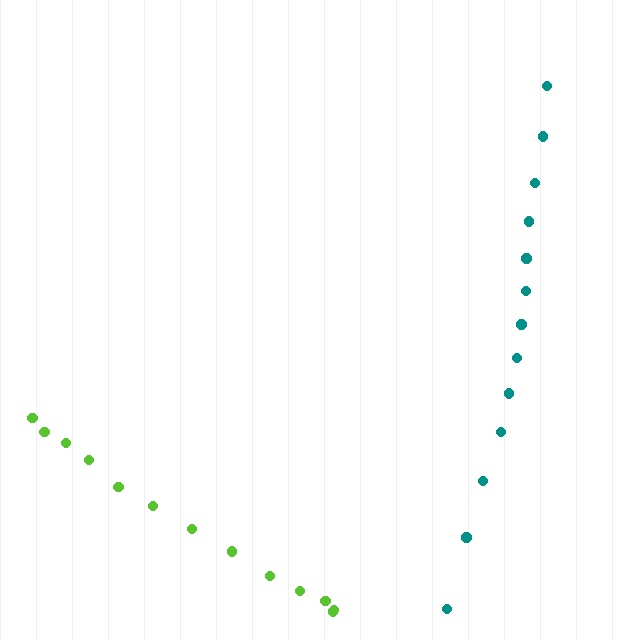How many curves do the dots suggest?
There are 2 distinct paths.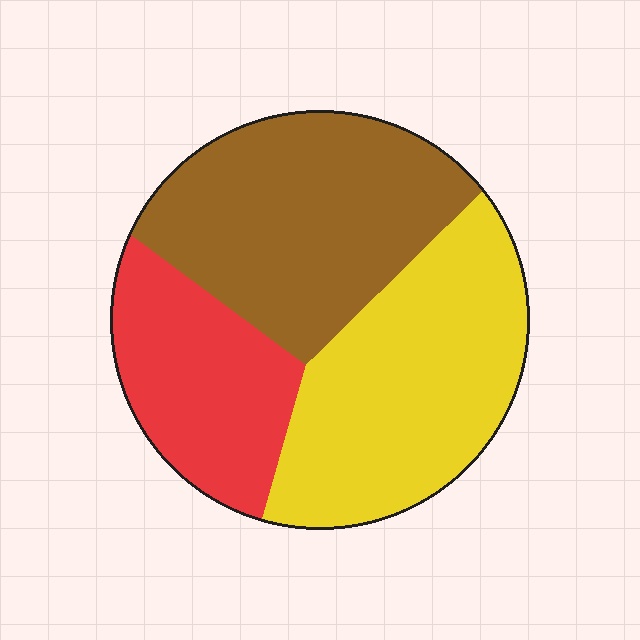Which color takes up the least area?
Red, at roughly 25%.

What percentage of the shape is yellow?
Yellow takes up about three eighths (3/8) of the shape.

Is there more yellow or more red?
Yellow.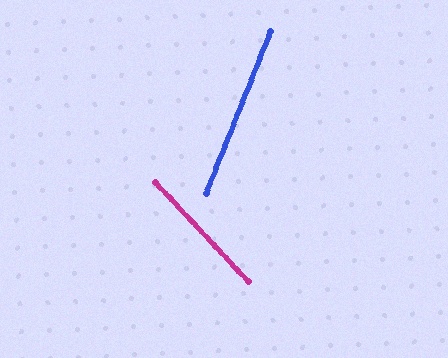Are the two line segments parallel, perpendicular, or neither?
Neither parallel nor perpendicular — they differ by about 65°.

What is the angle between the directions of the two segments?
Approximately 65 degrees.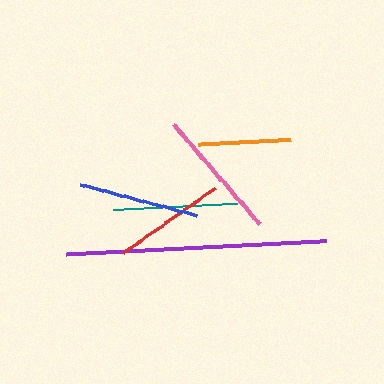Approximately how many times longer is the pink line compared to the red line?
The pink line is approximately 1.2 times the length of the red line.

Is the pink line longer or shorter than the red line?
The pink line is longer than the red line.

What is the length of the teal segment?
The teal segment is approximately 124 pixels long.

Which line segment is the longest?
The purple line is the longest at approximately 260 pixels.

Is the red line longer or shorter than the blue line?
The blue line is longer than the red line.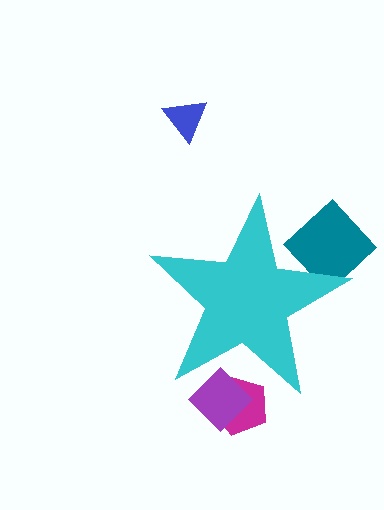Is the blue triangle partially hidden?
No, the blue triangle is fully visible.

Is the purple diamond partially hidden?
Yes, the purple diamond is partially hidden behind the cyan star.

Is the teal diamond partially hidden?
Yes, the teal diamond is partially hidden behind the cyan star.